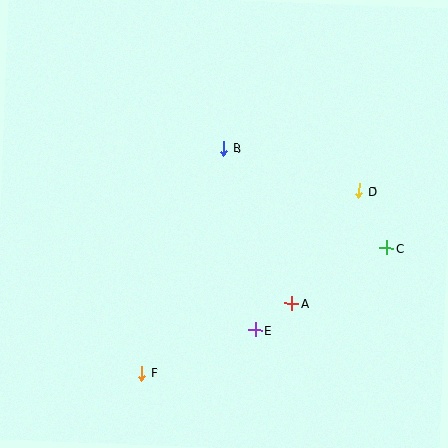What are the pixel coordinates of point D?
Point D is at (359, 191).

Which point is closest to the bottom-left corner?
Point F is closest to the bottom-left corner.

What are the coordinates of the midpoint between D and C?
The midpoint between D and C is at (373, 219).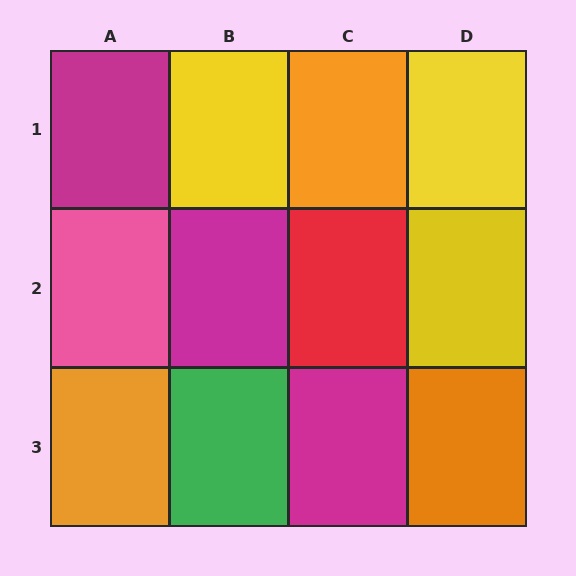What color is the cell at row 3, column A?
Orange.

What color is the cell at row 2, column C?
Red.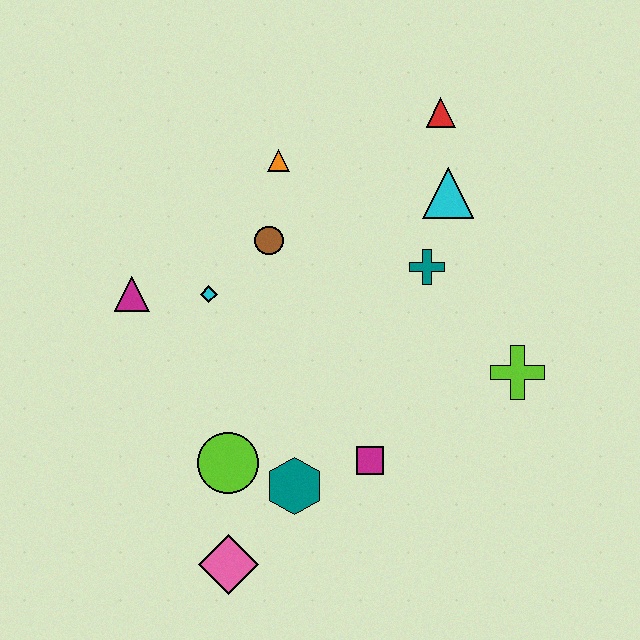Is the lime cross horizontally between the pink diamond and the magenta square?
No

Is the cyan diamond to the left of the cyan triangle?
Yes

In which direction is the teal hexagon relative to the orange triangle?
The teal hexagon is below the orange triangle.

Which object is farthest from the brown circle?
The pink diamond is farthest from the brown circle.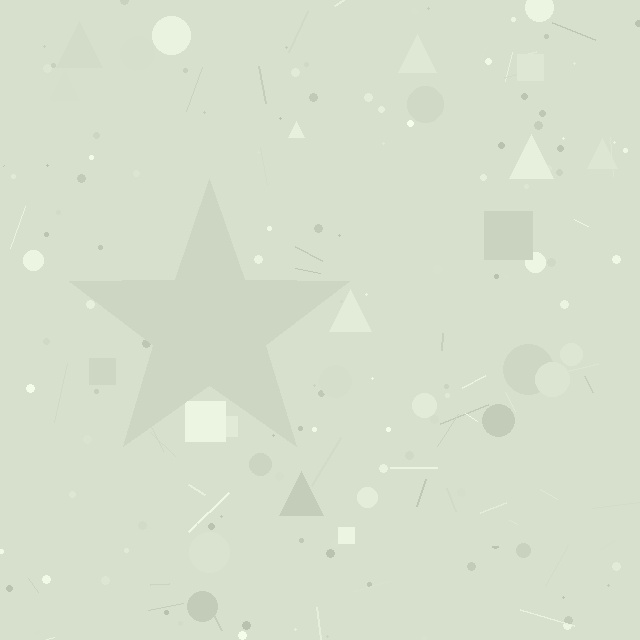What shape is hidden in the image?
A star is hidden in the image.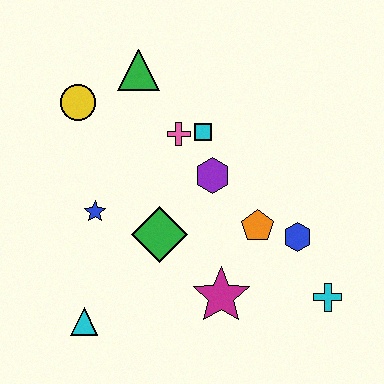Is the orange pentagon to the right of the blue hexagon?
No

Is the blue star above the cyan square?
No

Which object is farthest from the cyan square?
The cyan triangle is farthest from the cyan square.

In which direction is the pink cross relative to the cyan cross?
The pink cross is above the cyan cross.